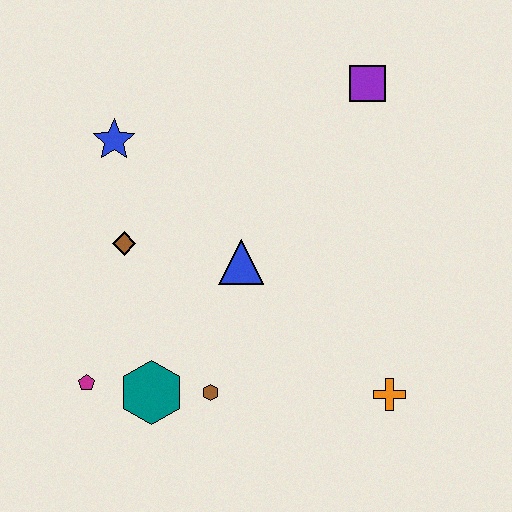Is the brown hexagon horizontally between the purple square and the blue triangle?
No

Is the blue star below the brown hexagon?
No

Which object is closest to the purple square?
The blue triangle is closest to the purple square.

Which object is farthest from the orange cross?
The blue star is farthest from the orange cross.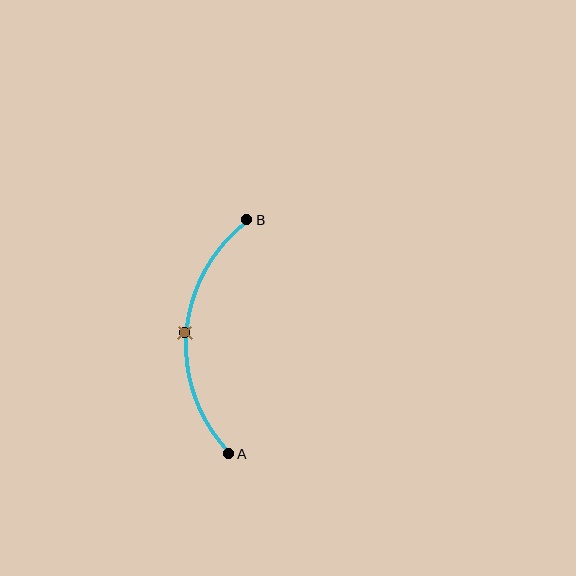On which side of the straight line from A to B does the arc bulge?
The arc bulges to the left of the straight line connecting A and B.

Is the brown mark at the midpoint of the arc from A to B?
Yes. The brown mark lies on the arc at equal arc-length from both A and B — it is the arc midpoint.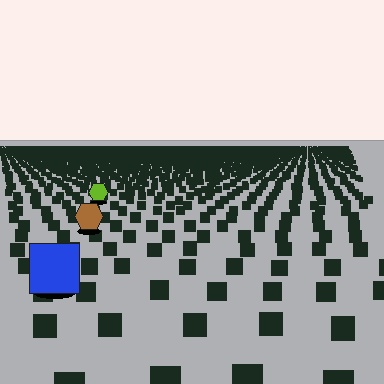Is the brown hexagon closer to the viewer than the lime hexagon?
Yes. The brown hexagon is closer — you can tell from the texture gradient: the ground texture is coarser near it.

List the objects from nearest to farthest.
From nearest to farthest: the blue square, the brown hexagon, the lime hexagon.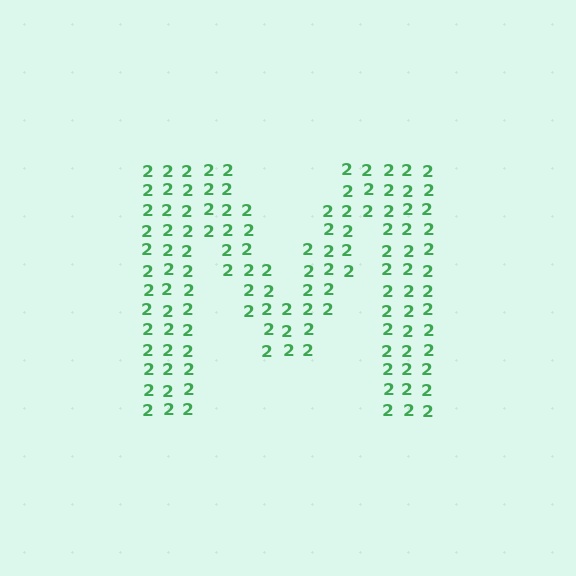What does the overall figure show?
The overall figure shows the letter M.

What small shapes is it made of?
It is made of small digit 2's.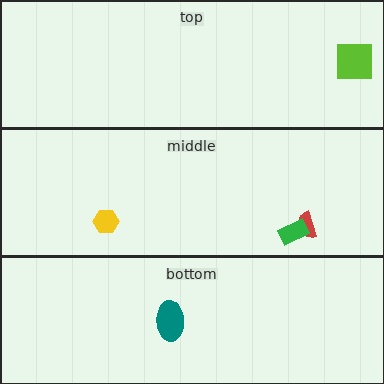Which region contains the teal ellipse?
The bottom region.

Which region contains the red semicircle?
The middle region.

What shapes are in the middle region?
The yellow hexagon, the red semicircle, the green rectangle.